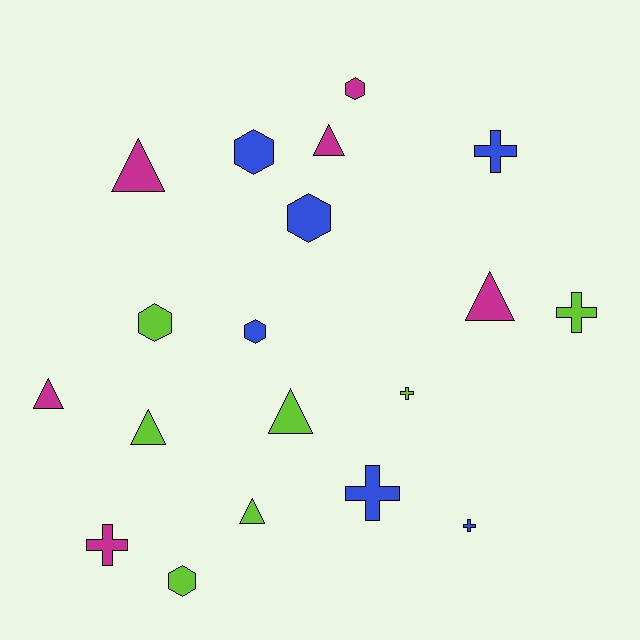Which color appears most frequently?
Lime, with 7 objects.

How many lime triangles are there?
There are 3 lime triangles.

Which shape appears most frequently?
Triangle, with 7 objects.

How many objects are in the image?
There are 19 objects.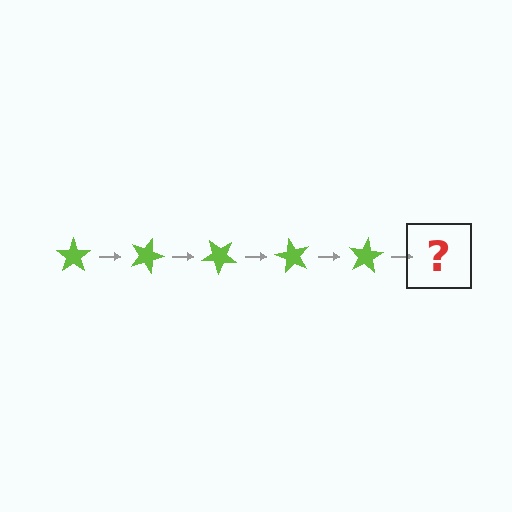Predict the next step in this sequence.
The next step is a lime star rotated 100 degrees.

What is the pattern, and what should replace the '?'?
The pattern is that the star rotates 20 degrees each step. The '?' should be a lime star rotated 100 degrees.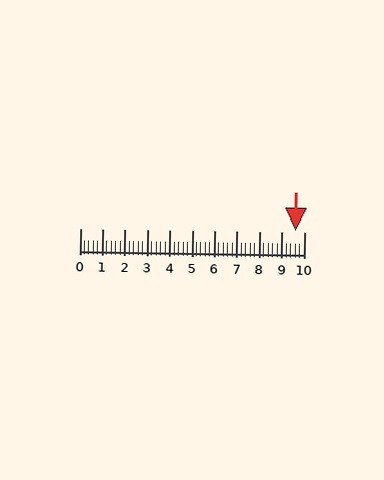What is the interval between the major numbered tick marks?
The major tick marks are spaced 1 units apart.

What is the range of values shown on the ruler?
The ruler shows values from 0 to 10.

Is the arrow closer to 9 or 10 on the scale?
The arrow is closer to 10.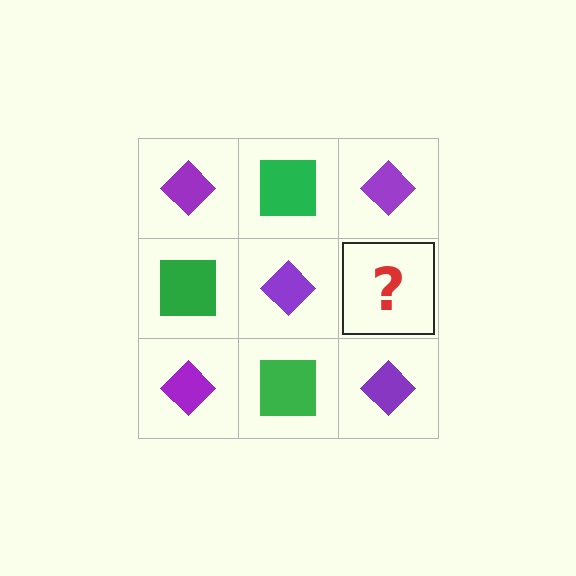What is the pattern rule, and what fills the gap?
The rule is that it alternates purple diamond and green square in a checkerboard pattern. The gap should be filled with a green square.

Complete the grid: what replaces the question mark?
The question mark should be replaced with a green square.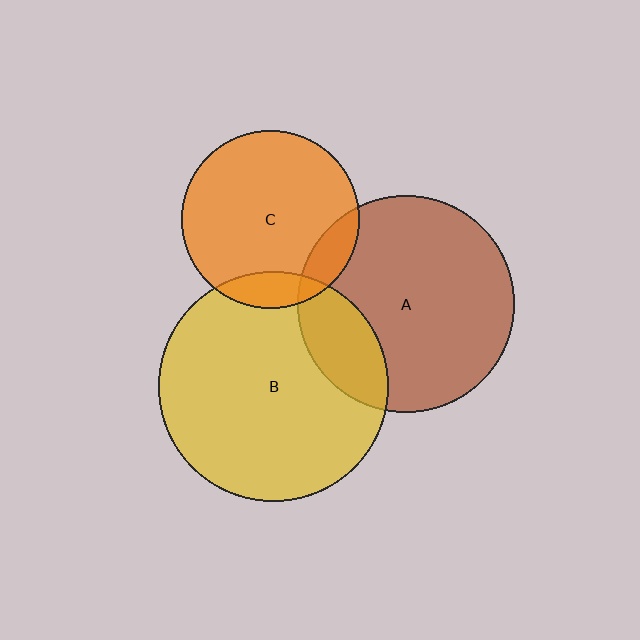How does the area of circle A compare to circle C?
Approximately 1.5 times.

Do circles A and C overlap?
Yes.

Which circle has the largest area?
Circle B (yellow).